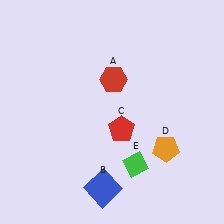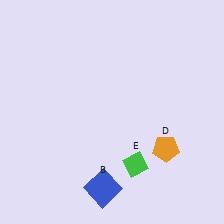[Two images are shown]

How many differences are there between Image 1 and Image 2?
There are 2 differences between the two images.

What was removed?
The red hexagon (A), the red pentagon (C) were removed in Image 2.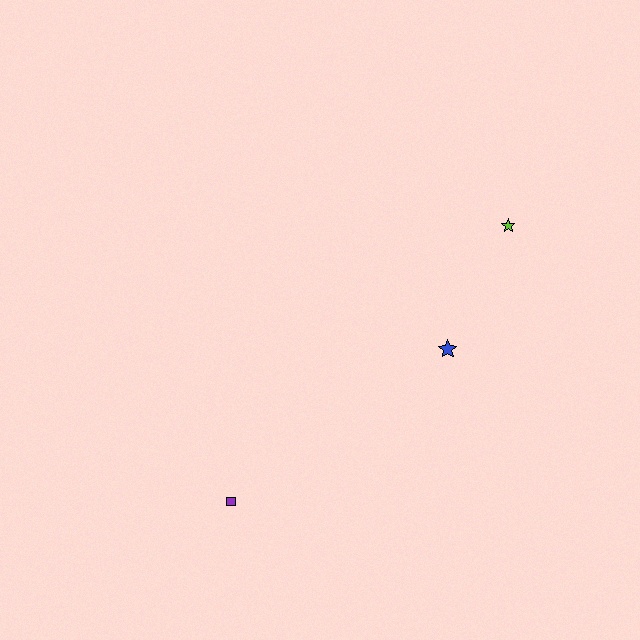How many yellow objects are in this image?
There are no yellow objects.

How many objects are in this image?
There are 3 objects.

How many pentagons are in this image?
There are no pentagons.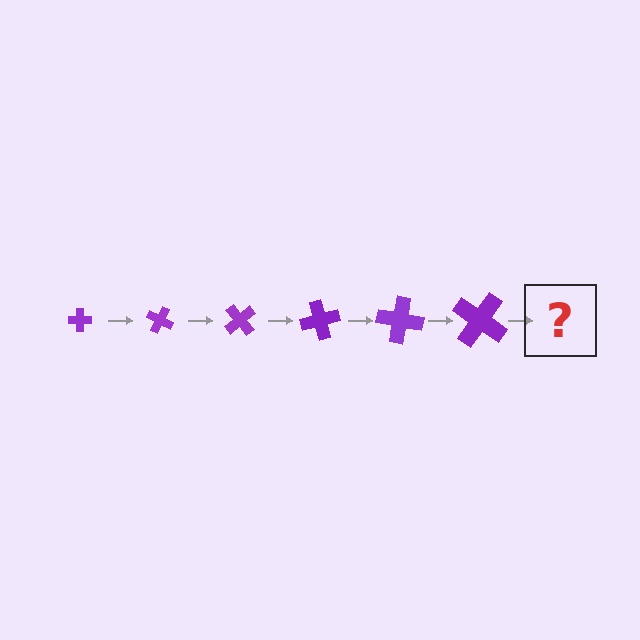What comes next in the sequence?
The next element should be a cross, larger than the previous one and rotated 150 degrees from the start.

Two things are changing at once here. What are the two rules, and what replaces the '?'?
The two rules are that the cross grows larger each step and it rotates 25 degrees each step. The '?' should be a cross, larger than the previous one and rotated 150 degrees from the start.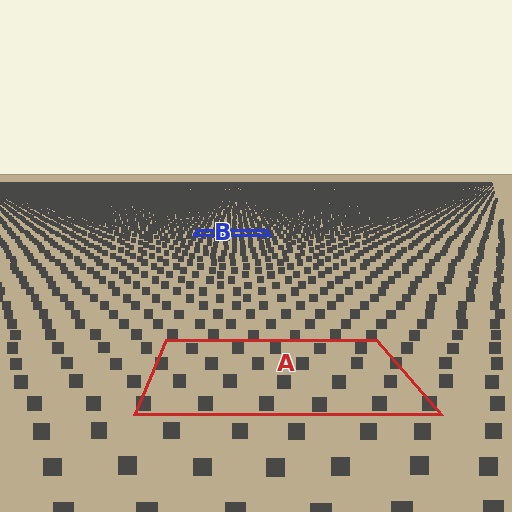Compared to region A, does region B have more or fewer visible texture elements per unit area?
Region B has more texture elements per unit area — they are packed more densely because it is farther away.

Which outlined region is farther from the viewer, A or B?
Region B is farther from the viewer — the texture elements inside it appear smaller and more densely packed.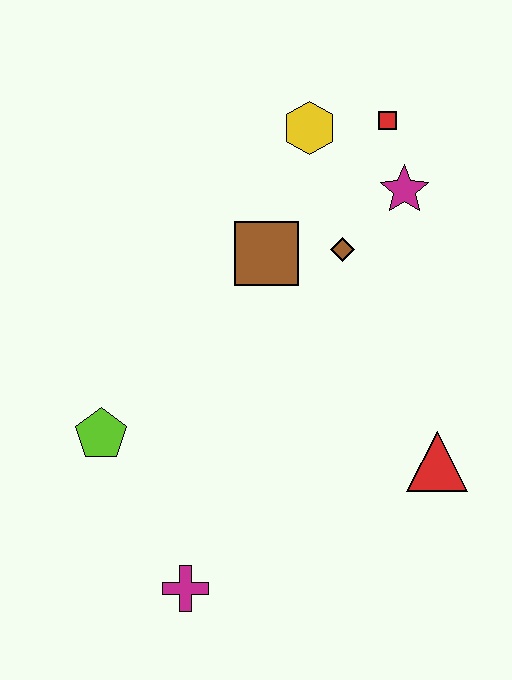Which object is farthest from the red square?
The magenta cross is farthest from the red square.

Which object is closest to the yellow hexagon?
The red square is closest to the yellow hexagon.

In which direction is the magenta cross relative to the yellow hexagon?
The magenta cross is below the yellow hexagon.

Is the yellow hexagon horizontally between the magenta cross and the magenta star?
Yes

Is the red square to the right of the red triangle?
No